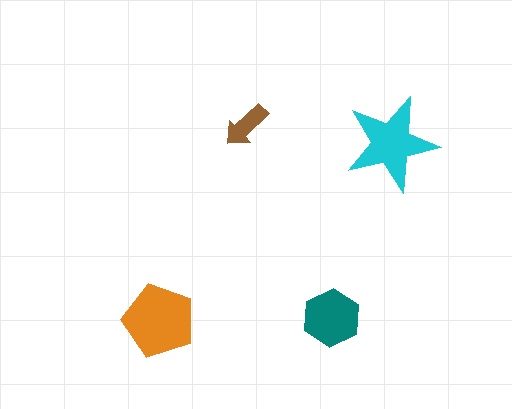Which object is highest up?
The brown arrow is topmost.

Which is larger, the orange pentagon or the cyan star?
The orange pentagon.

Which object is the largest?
The orange pentagon.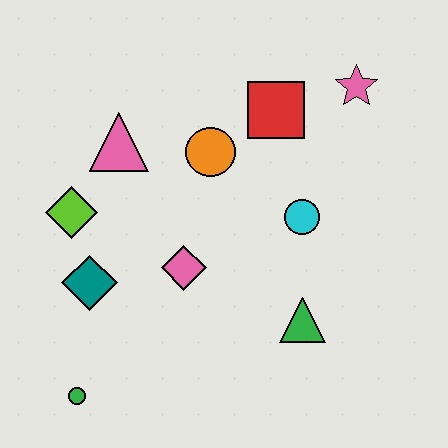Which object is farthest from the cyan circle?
The green circle is farthest from the cyan circle.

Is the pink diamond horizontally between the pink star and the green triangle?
No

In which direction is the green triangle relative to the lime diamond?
The green triangle is to the right of the lime diamond.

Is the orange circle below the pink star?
Yes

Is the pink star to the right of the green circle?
Yes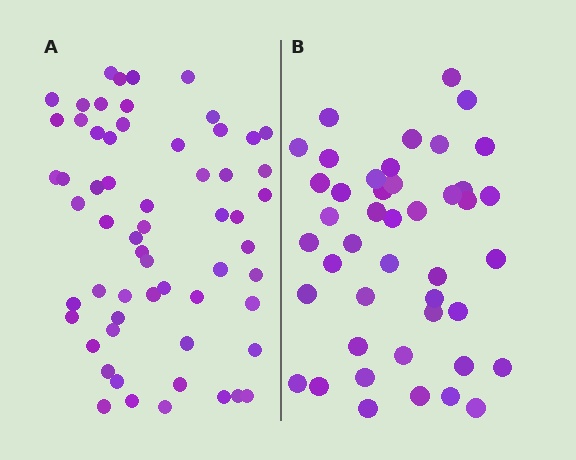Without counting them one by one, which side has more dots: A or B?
Region A (the left region) has more dots.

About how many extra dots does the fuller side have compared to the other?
Region A has approximately 15 more dots than region B.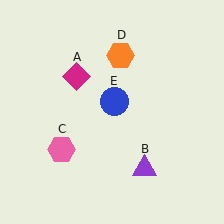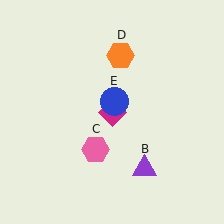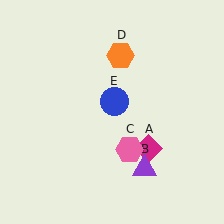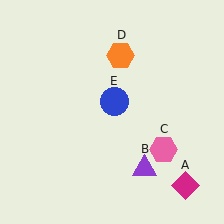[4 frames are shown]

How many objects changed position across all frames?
2 objects changed position: magenta diamond (object A), pink hexagon (object C).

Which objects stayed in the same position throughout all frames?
Purple triangle (object B) and orange hexagon (object D) and blue circle (object E) remained stationary.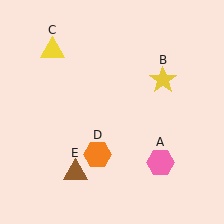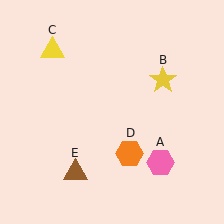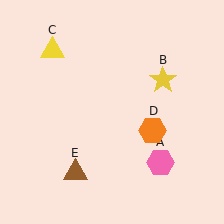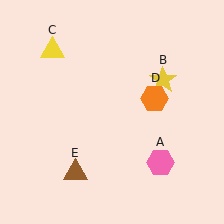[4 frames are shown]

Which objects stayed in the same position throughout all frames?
Pink hexagon (object A) and yellow star (object B) and yellow triangle (object C) and brown triangle (object E) remained stationary.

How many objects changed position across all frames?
1 object changed position: orange hexagon (object D).